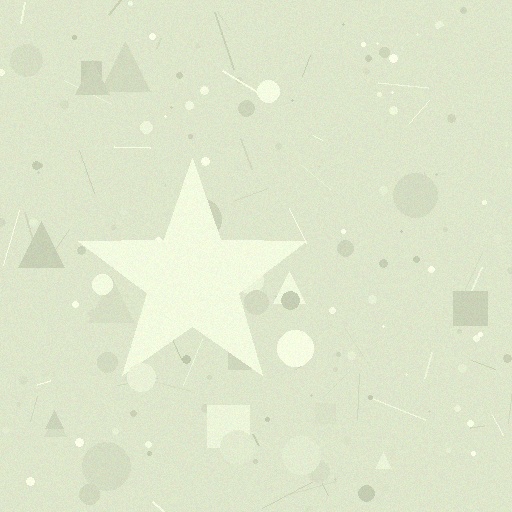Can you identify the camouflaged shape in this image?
The camouflaged shape is a star.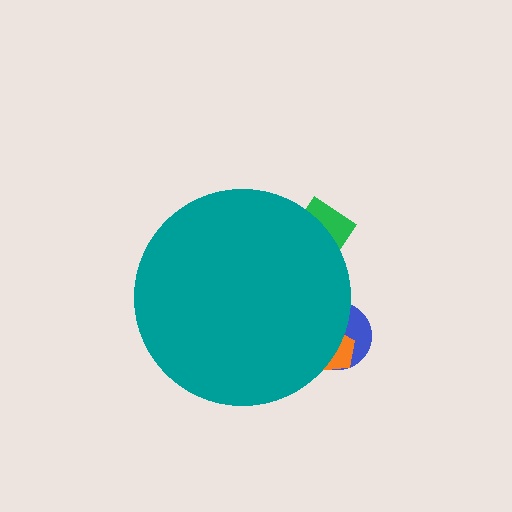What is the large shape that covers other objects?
A teal circle.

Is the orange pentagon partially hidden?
Yes, the orange pentagon is partially hidden behind the teal circle.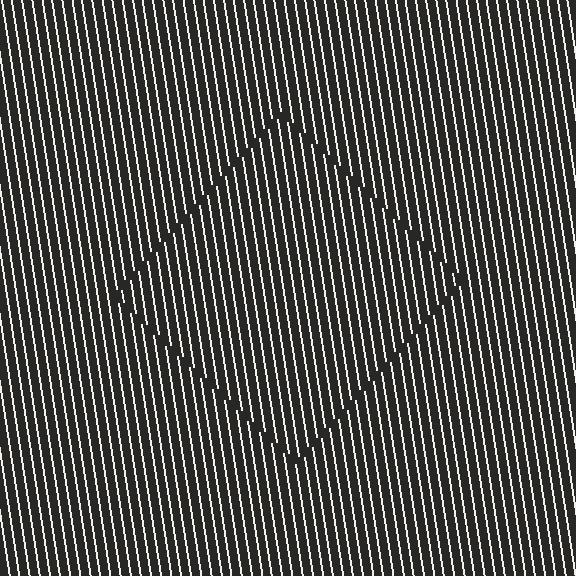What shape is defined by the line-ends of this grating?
An illusory square. The interior of the shape contains the same grating, shifted by half a period — the contour is defined by the phase discontinuity where line-ends from the inner and outer gratings abut.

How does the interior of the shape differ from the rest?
The interior of the shape contains the same grating, shifted by half a period — the contour is defined by the phase discontinuity where line-ends from the inner and outer gratings abut.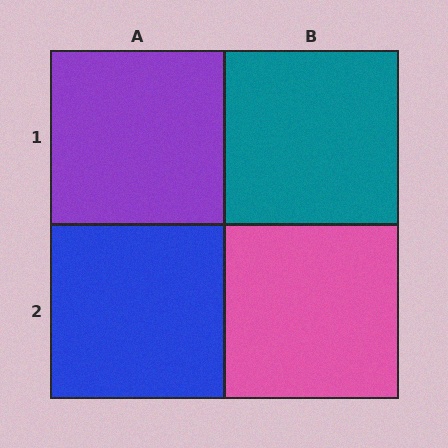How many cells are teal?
1 cell is teal.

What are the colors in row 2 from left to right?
Blue, pink.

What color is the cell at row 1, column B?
Teal.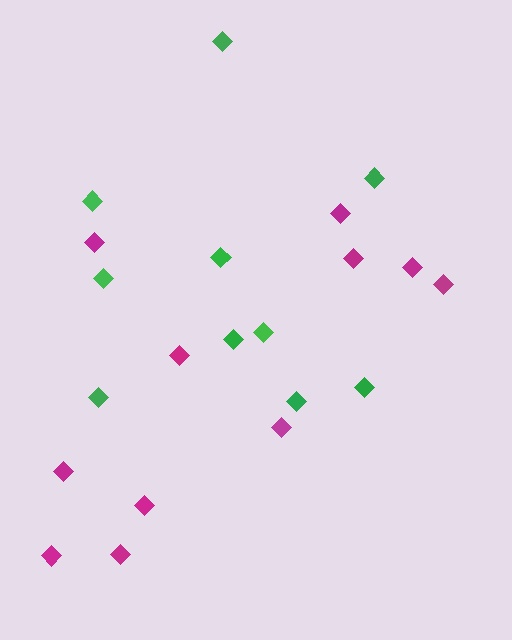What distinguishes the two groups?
There are 2 groups: one group of green diamonds (10) and one group of magenta diamonds (11).